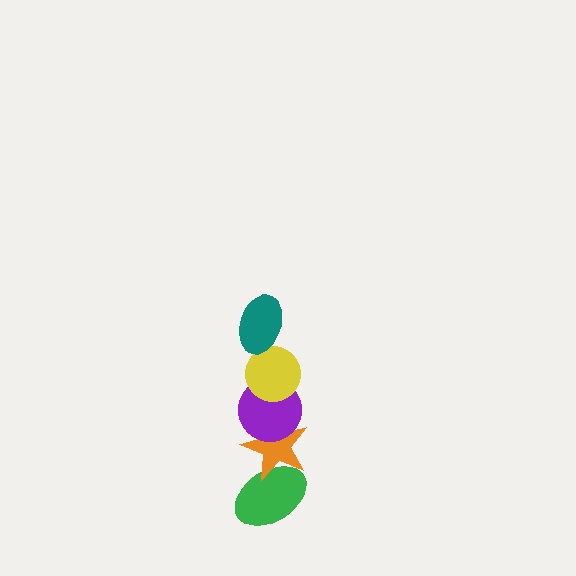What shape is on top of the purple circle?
The yellow circle is on top of the purple circle.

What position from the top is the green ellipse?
The green ellipse is 5th from the top.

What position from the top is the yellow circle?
The yellow circle is 2nd from the top.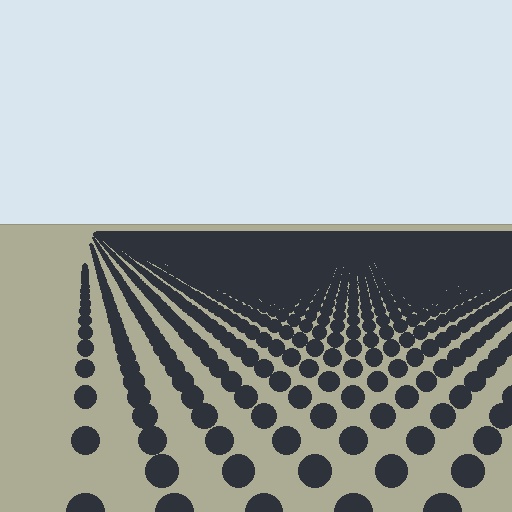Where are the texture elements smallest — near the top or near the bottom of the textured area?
Near the top.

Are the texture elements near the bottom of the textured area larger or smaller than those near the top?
Larger. Near the bottom, elements are closer to the viewer and appear at a bigger on-screen size.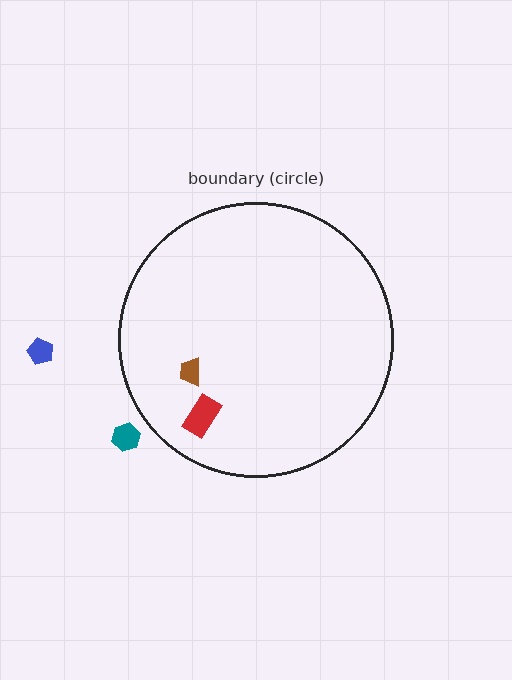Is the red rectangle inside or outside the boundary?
Inside.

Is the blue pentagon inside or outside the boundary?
Outside.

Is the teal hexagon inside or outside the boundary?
Outside.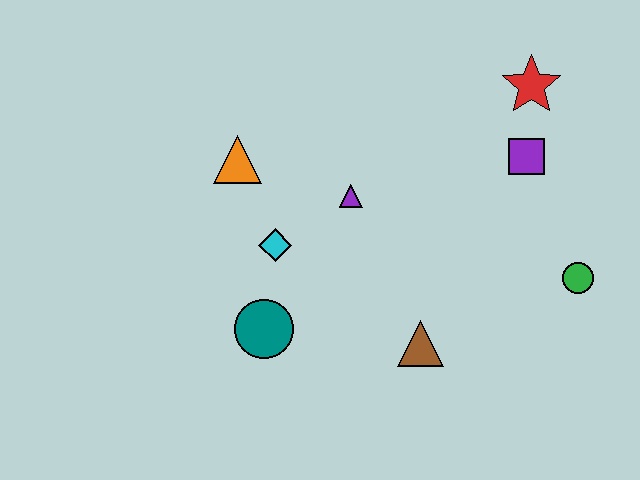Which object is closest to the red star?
The purple square is closest to the red star.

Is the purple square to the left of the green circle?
Yes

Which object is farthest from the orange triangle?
The green circle is farthest from the orange triangle.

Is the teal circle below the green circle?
Yes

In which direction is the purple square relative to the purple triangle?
The purple square is to the right of the purple triangle.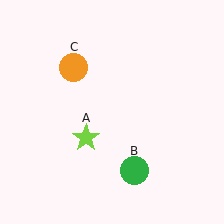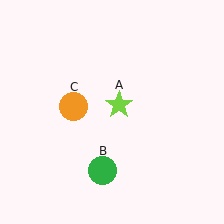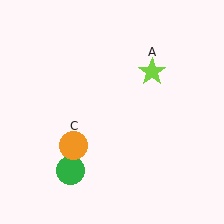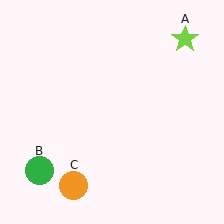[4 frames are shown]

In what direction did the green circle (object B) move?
The green circle (object B) moved left.